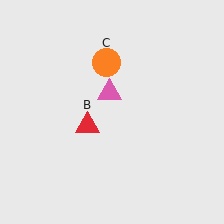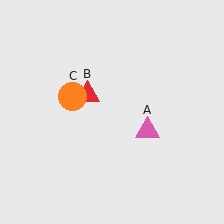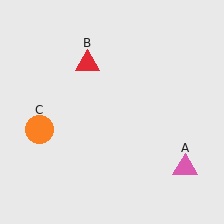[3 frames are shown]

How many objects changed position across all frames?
3 objects changed position: pink triangle (object A), red triangle (object B), orange circle (object C).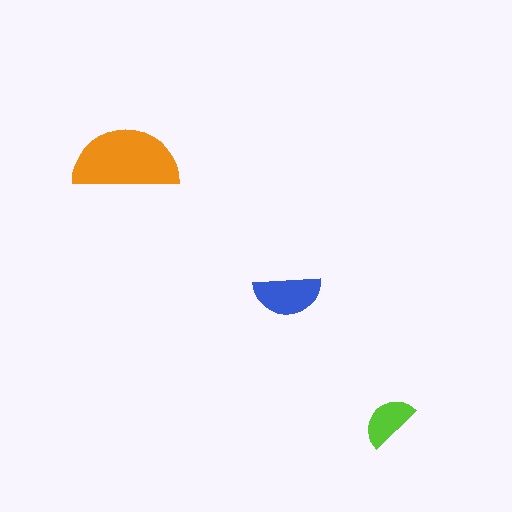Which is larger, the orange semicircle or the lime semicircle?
The orange one.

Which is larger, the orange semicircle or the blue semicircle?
The orange one.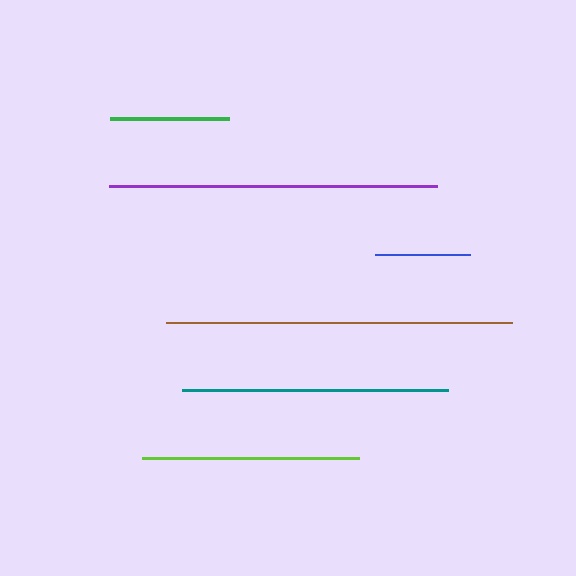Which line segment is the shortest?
The blue line is the shortest at approximately 95 pixels.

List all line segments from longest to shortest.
From longest to shortest: brown, purple, teal, lime, green, blue.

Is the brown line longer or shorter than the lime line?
The brown line is longer than the lime line.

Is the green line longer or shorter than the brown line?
The brown line is longer than the green line.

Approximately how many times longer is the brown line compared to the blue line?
The brown line is approximately 3.6 times the length of the blue line.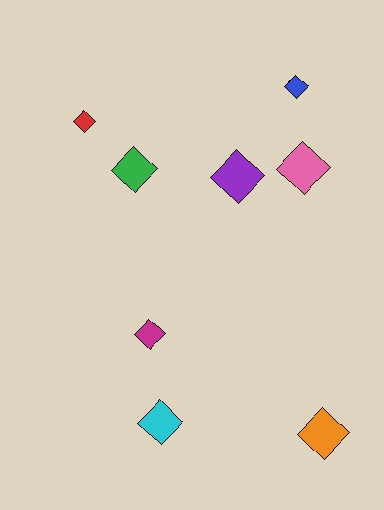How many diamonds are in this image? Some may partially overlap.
There are 8 diamonds.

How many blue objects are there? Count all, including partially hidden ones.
There is 1 blue object.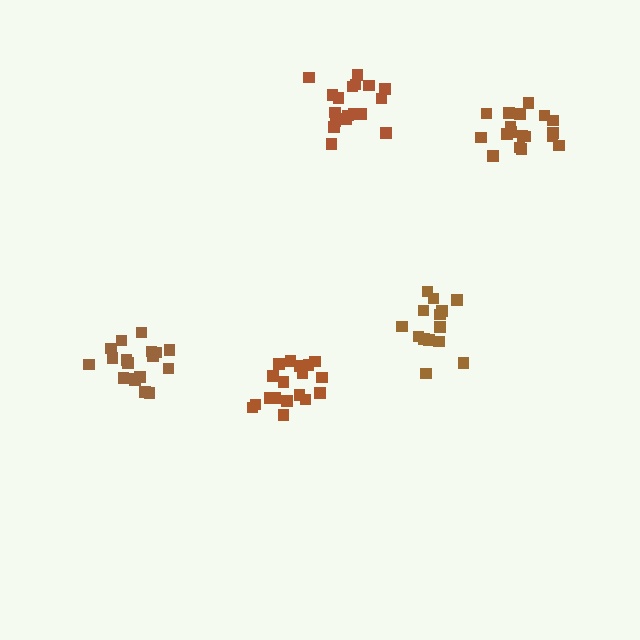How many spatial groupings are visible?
There are 5 spatial groupings.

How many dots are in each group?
Group 1: 19 dots, Group 2: 18 dots, Group 3: 18 dots, Group 4: 18 dots, Group 5: 14 dots (87 total).